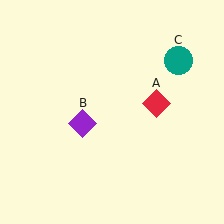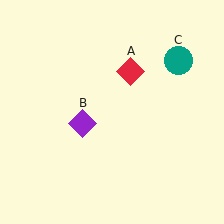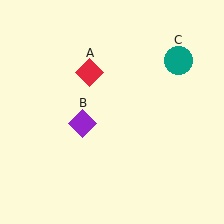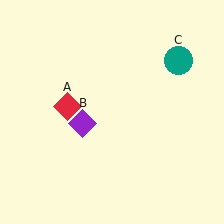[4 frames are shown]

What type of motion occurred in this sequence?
The red diamond (object A) rotated counterclockwise around the center of the scene.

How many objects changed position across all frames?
1 object changed position: red diamond (object A).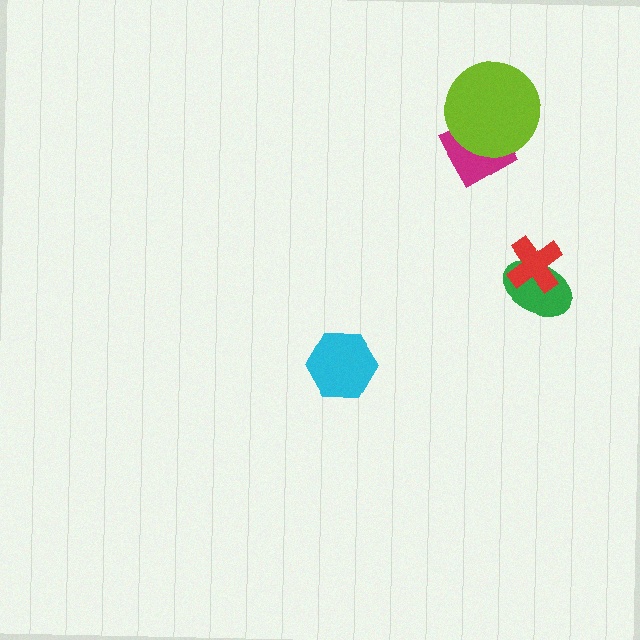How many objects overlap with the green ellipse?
1 object overlaps with the green ellipse.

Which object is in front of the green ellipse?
The red cross is in front of the green ellipse.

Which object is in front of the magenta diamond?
The lime circle is in front of the magenta diamond.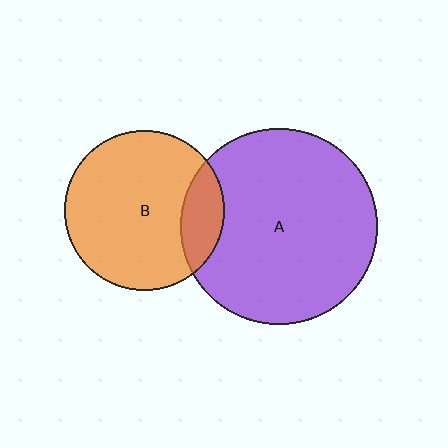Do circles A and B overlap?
Yes.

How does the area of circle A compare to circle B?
Approximately 1.5 times.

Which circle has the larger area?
Circle A (purple).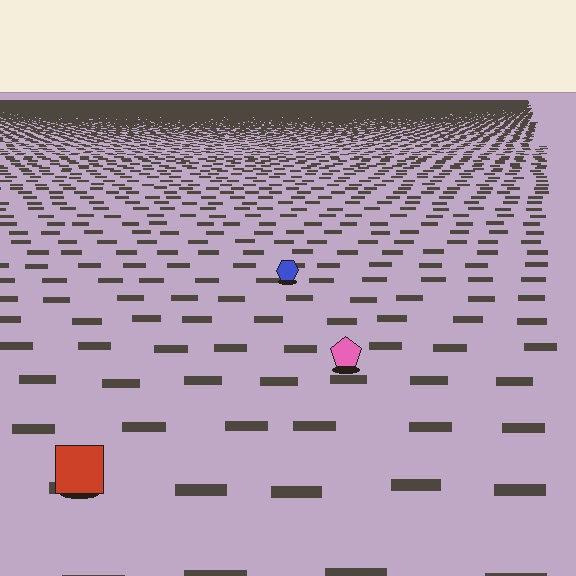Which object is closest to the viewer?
The red square is closest. The texture marks near it are larger and more spread out.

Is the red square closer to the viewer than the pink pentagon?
Yes. The red square is closer — you can tell from the texture gradient: the ground texture is coarser near it.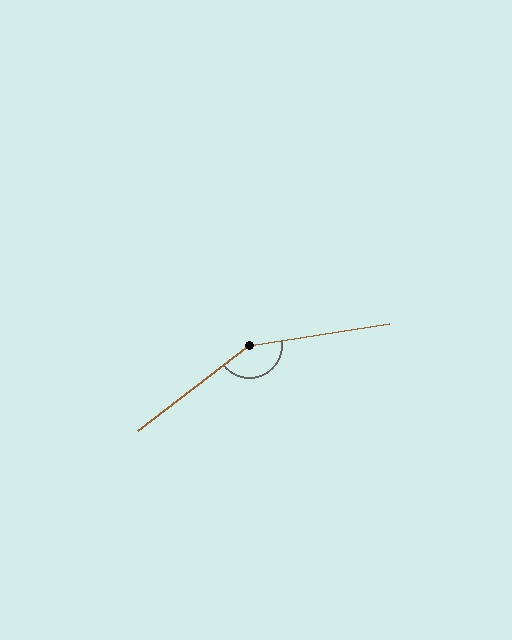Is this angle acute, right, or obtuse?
It is obtuse.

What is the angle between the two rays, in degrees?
Approximately 151 degrees.